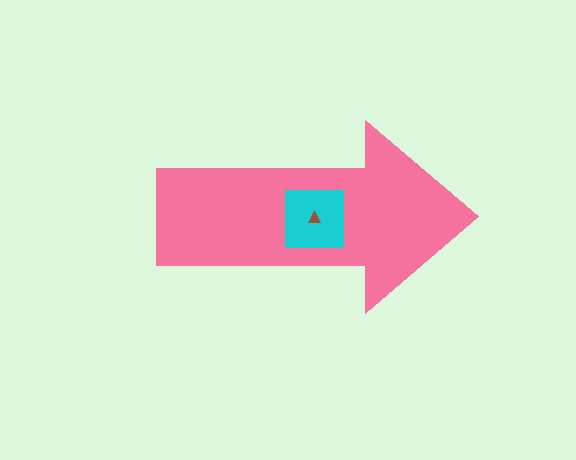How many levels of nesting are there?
3.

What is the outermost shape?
The pink arrow.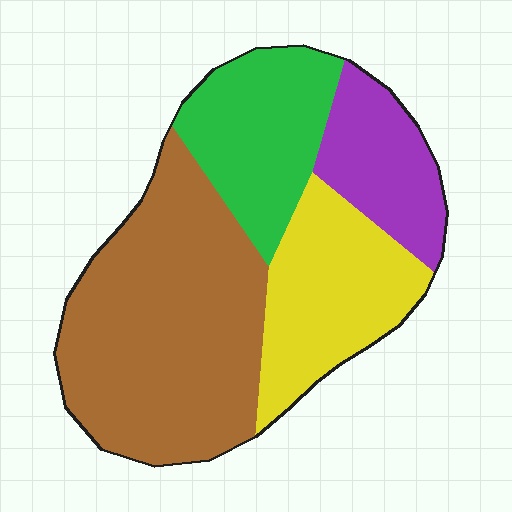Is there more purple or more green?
Green.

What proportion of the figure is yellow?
Yellow covers 22% of the figure.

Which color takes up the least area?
Purple, at roughly 15%.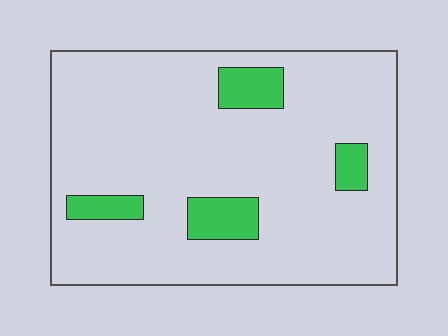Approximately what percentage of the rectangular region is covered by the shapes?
Approximately 10%.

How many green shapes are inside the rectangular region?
4.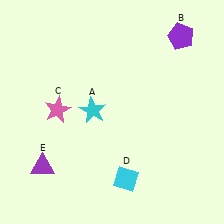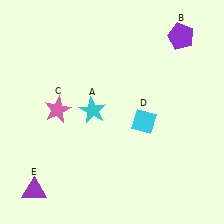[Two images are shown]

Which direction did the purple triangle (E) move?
The purple triangle (E) moved down.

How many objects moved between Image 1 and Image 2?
2 objects moved between the two images.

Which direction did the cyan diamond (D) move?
The cyan diamond (D) moved up.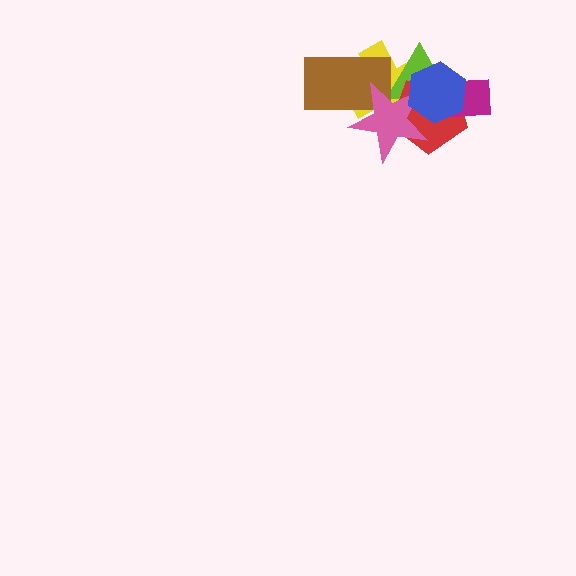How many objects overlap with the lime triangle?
6 objects overlap with the lime triangle.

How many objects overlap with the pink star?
5 objects overlap with the pink star.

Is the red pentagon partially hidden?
Yes, it is partially covered by another shape.